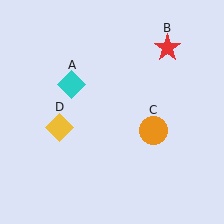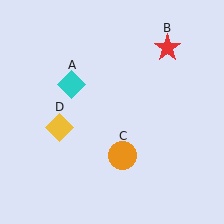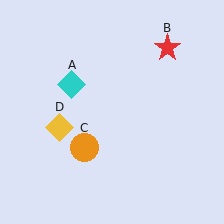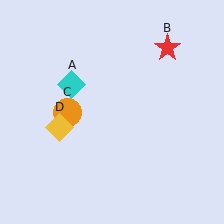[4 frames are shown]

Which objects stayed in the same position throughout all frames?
Cyan diamond (object A) and red star (object B) and yellow diamond (object D) remained stationary.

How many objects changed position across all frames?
1 object changed position: orange circle (object C).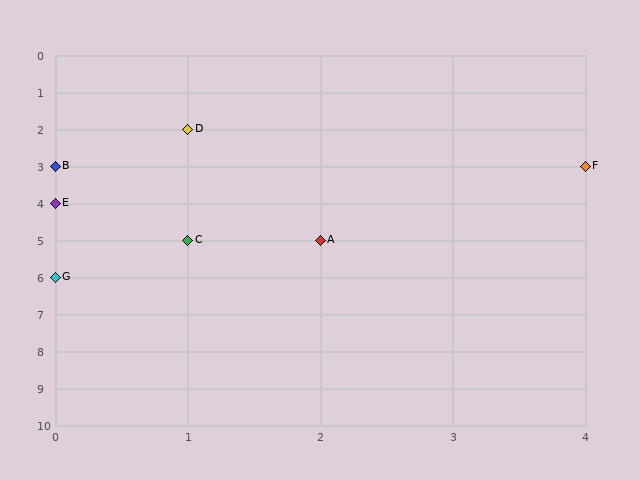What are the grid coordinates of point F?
Point F is at grid coordinates (4, 3).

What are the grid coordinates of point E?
Point E is at grid coordinates (0, 4).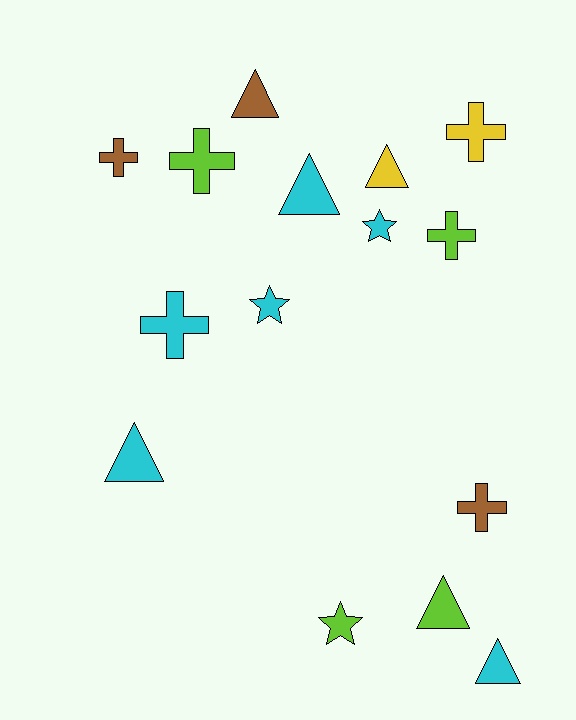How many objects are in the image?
There are 15 objects.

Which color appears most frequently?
Cyan, with 6 objects.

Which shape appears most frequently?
Cross, with 6 objects.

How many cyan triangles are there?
There are 3 cyan triangles.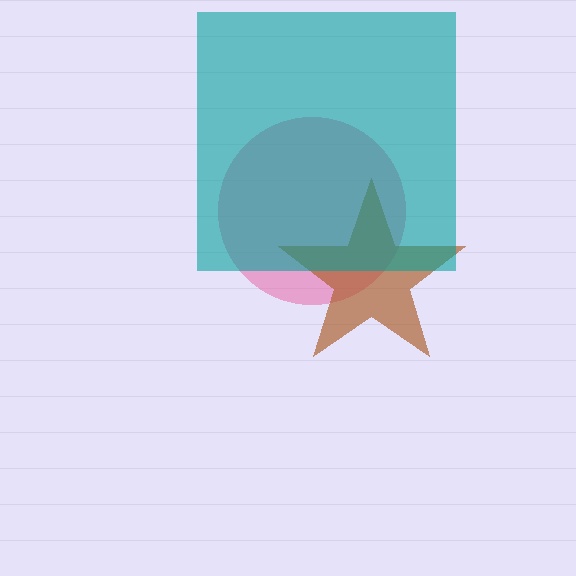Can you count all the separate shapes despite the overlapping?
Yes, there are 3 separate shapes.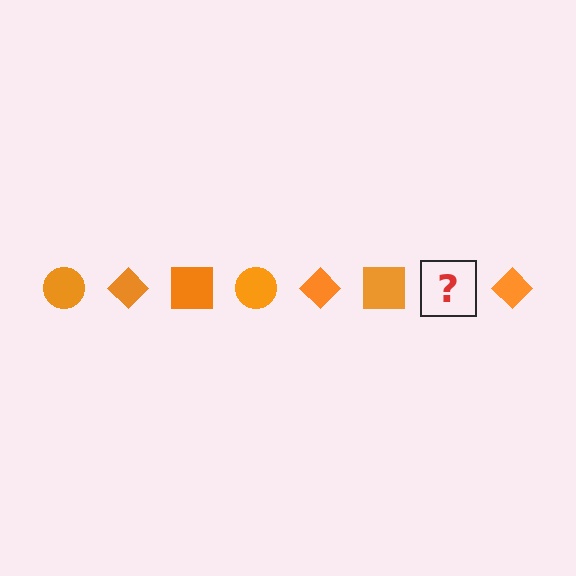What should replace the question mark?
The question mark should be replaced with an orange circle.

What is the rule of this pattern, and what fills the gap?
The rule is that the pattern cycles through circle, diamond, square shapes in orange. The gap should be filled with an orange circle.